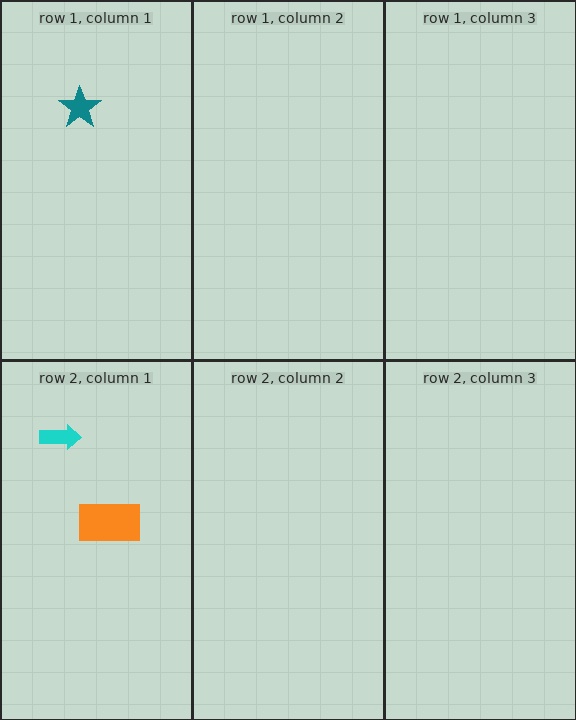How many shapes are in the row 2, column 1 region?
2.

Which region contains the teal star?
The row 1, column 1 region.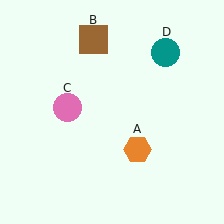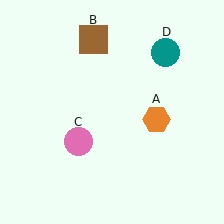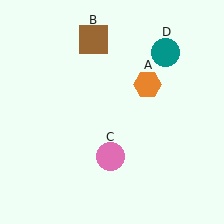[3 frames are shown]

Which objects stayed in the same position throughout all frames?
Brown square (object B) and teal circle (object D) remained stationary.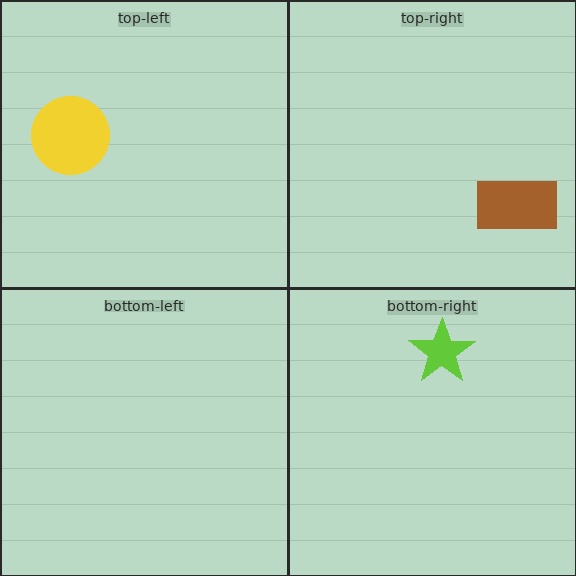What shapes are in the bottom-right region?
The lime star.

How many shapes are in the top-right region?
1.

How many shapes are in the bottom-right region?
1.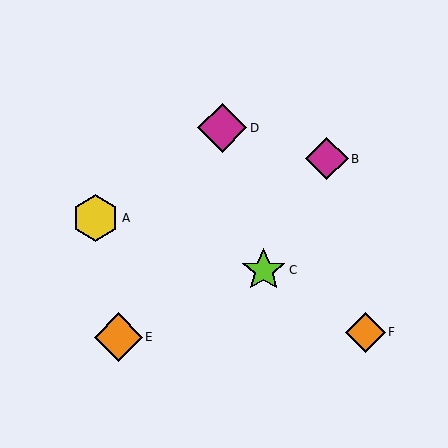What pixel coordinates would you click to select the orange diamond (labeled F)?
Click at (365, 332) to select the orange diamond F.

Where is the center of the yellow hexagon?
The center of the yellow hexagon is at (96, 218).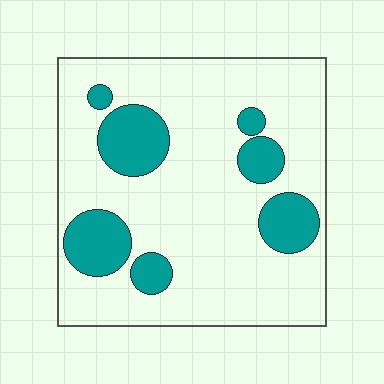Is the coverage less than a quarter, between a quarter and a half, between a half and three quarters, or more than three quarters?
Less than a quarter.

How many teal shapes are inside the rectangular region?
7.